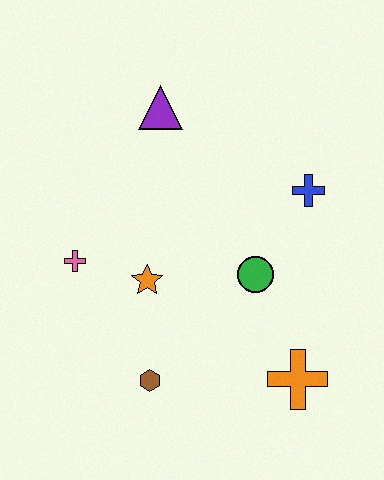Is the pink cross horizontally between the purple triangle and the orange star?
No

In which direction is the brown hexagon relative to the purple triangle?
The brown hexagon is below the purple triangle.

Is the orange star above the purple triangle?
No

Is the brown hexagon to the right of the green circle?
No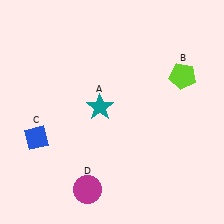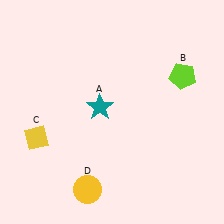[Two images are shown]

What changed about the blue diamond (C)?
In Image 1, C is blue. In Image 2, it changed to yellow.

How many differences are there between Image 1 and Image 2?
There are 2 differences between the two images.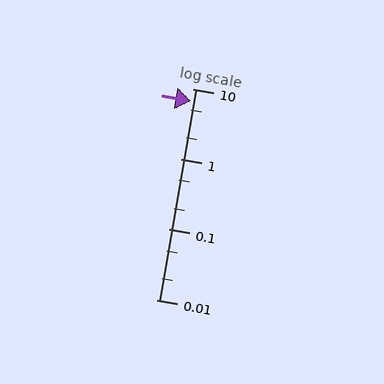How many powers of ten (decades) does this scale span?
The scale spans 3 decades, from 0.01 to 10.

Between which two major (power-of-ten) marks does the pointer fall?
The pointer is between 1 and 10.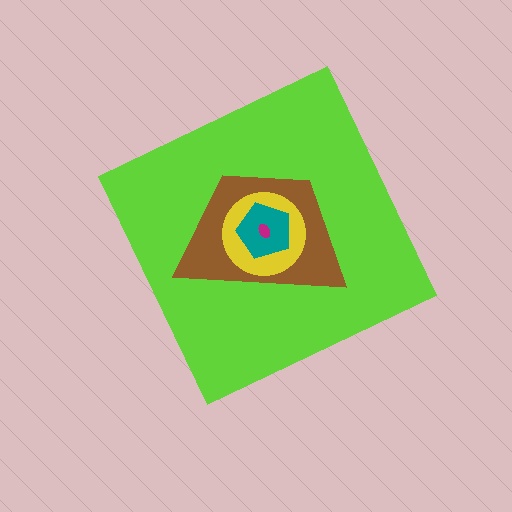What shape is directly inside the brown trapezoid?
The yellow circle.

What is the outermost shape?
The lime diamond.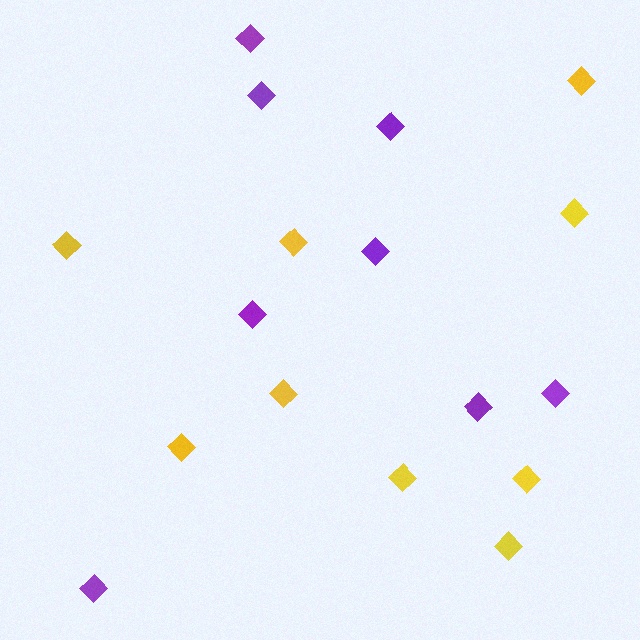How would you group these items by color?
There are 2 groups: one group of purple diamonds (8) and one group of yellow diamonds (9).